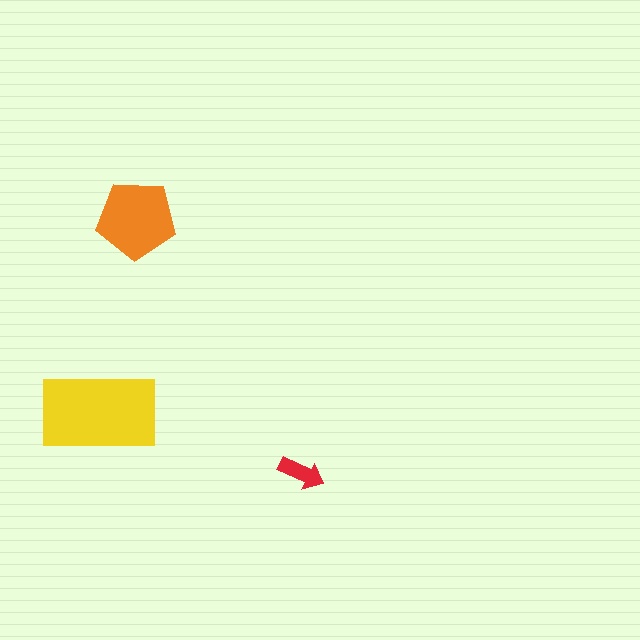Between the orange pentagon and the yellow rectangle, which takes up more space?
The yellow rectangle.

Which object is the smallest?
The red arrow.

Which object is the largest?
The yellow rectangle.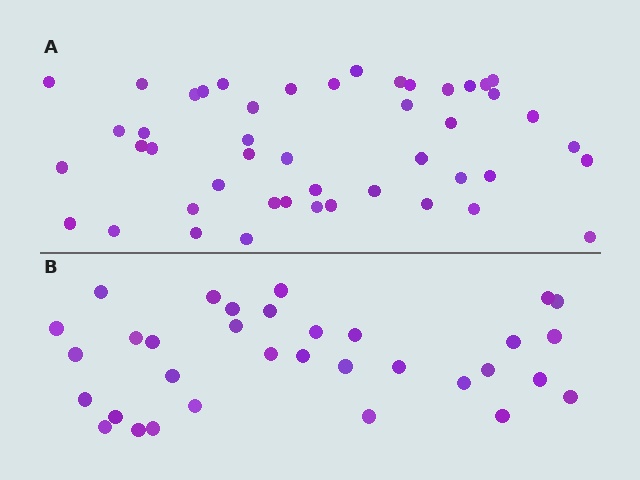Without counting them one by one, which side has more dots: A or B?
Region A (the top region) has more dots.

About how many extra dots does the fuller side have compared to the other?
Region A has approximately 15 more dots than region B.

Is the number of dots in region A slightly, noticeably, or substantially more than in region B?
Region A has noticeably more, but not dramatically so. The ratio is roughly 1.4 to 1.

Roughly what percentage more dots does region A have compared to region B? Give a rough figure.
About 40% more.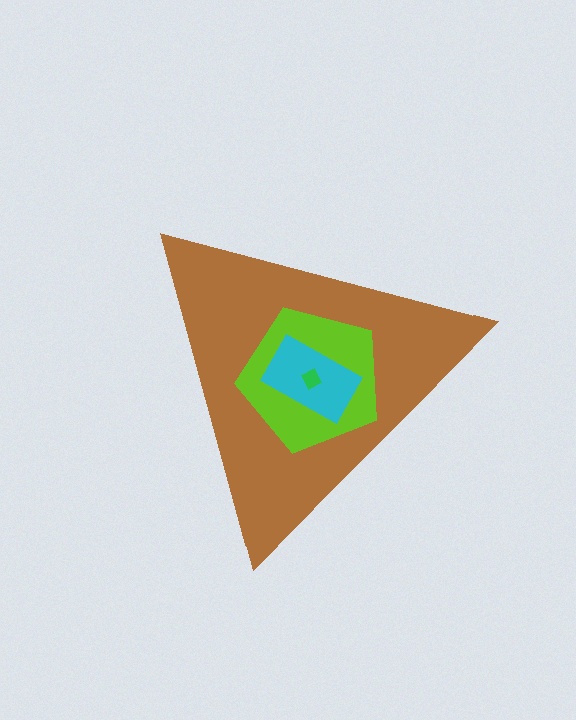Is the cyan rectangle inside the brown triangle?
Yes.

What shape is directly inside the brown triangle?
The lime pentagon.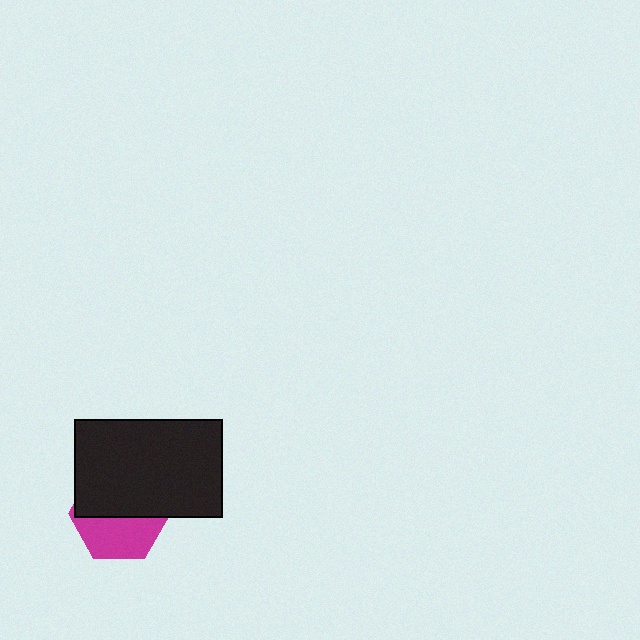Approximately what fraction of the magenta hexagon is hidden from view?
Roughly 54% of the magenta hexagon is hidden behind the black rectangle.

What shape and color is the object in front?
The object in front is a black rectangle.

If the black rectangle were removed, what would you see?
You would see the complete magenta hexagon.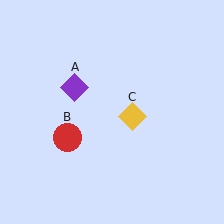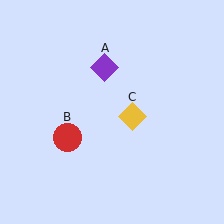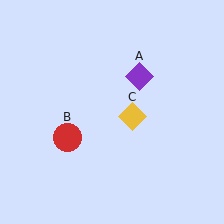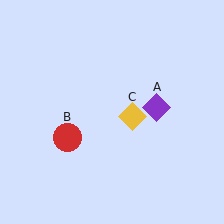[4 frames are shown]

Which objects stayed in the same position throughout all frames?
Red circle (object B) and yellow diamond (object C) remained stationary.